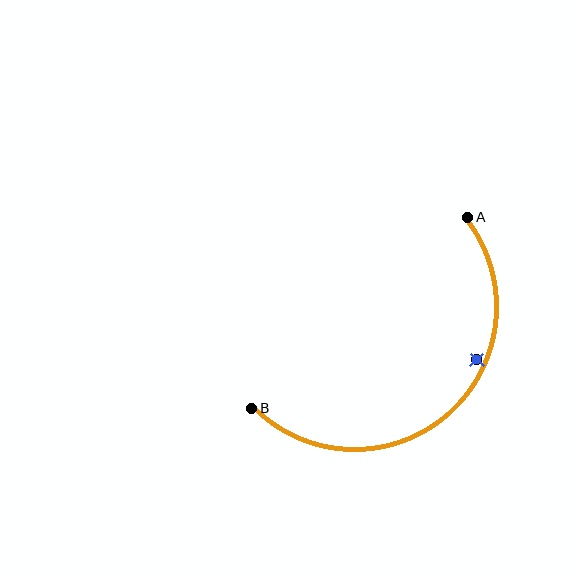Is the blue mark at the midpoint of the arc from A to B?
No — the blue mark does not lie on the arc at all. It sits slightly inside the curve.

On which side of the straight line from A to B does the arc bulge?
The arc bulges below and to the right of the straight line connecting A and B.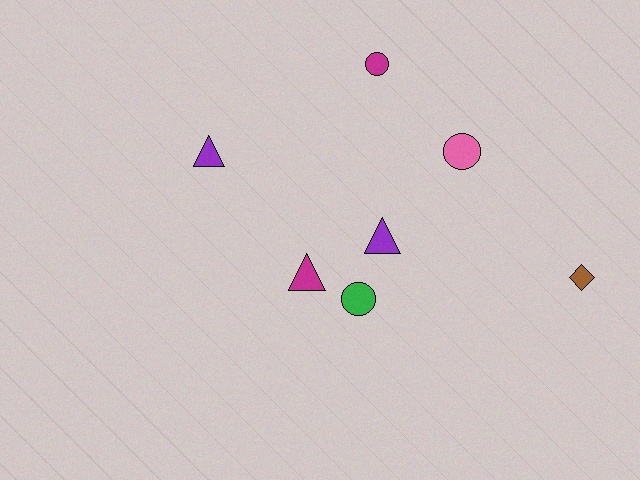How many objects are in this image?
There are 7 objects.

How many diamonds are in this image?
There is 1 diamond.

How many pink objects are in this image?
There is 1 pink object.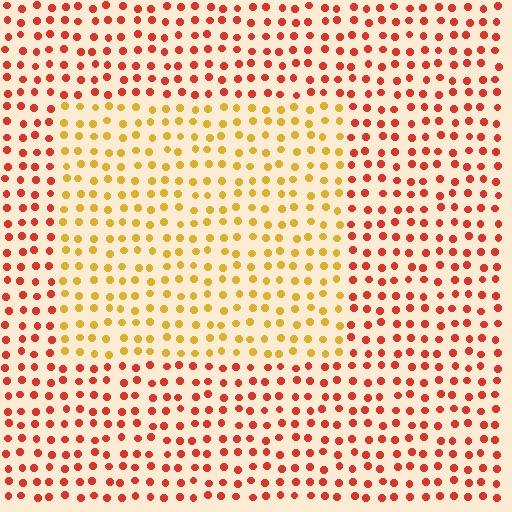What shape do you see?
I see a rectangle.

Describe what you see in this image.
The image is filled with small red elements in a uniform arrangement. A rectangle-shaped region is visible where the elements are tinted to a slightly different hue, forming a subtle color boundary.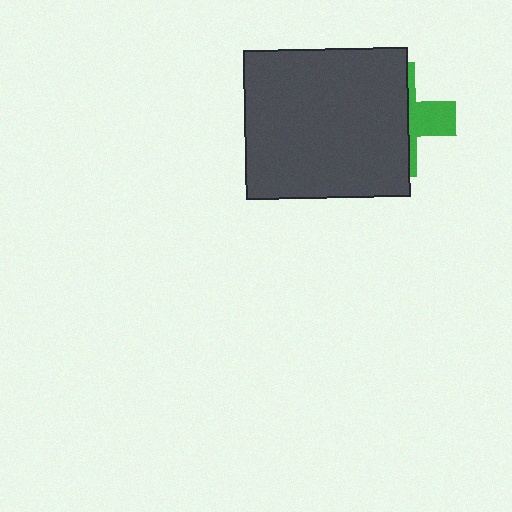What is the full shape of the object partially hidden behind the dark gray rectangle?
The partially hidden object is a green cross.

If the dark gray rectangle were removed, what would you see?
You would see the complete green cross.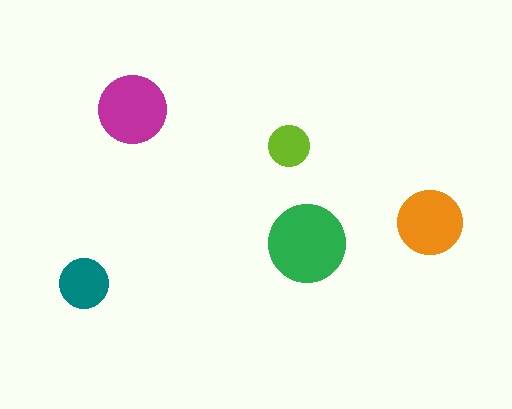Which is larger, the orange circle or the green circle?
The green one.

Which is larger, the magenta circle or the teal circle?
The magenta one.